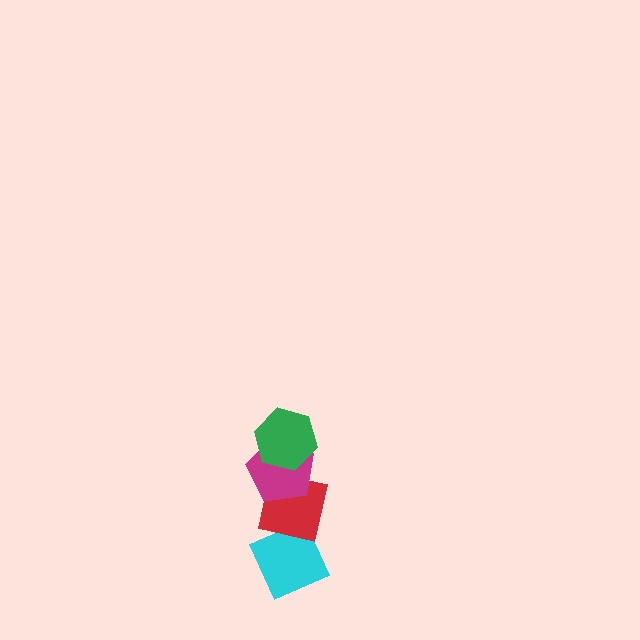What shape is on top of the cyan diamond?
The red square is on top of the cyan diamond.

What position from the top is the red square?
The red square is 3rd from the top.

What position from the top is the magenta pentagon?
The magenta pentagon is 2nd from the top.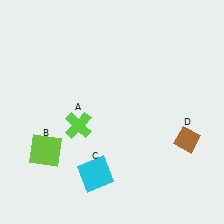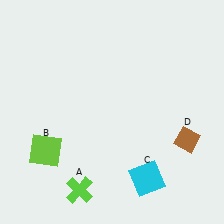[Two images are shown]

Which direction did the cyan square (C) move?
The cyan square (C) moved right.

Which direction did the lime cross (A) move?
The lime cross (A) moved down.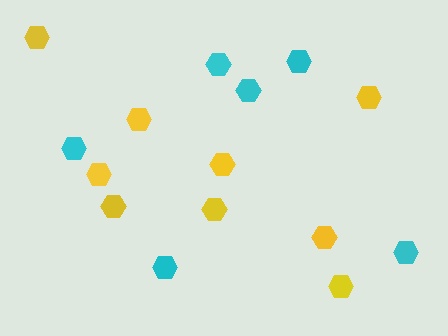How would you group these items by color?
There are 2 groups: one group of yellow hexagons (9) and one group of cyan hexagons (6).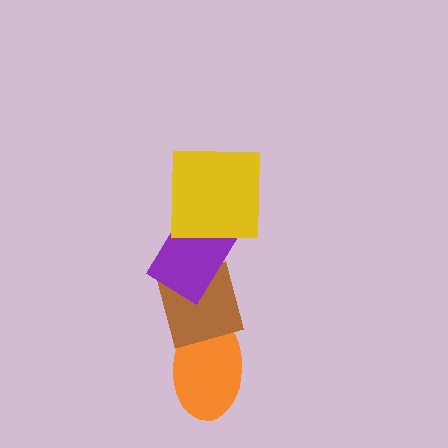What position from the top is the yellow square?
The yellow square is 1st from the top.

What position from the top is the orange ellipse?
The orange ellipse is 4th from the top.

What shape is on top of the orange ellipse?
The brown diamond is on top of the orange ellipse.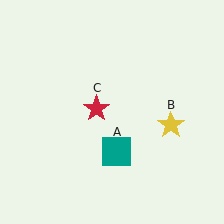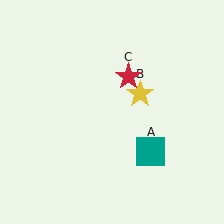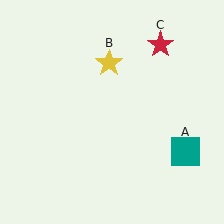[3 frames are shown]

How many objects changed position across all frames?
3 objects changed position: teal square (object A), yellow star (object B), red star (object C).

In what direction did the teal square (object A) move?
The teal square (object A) moved right.